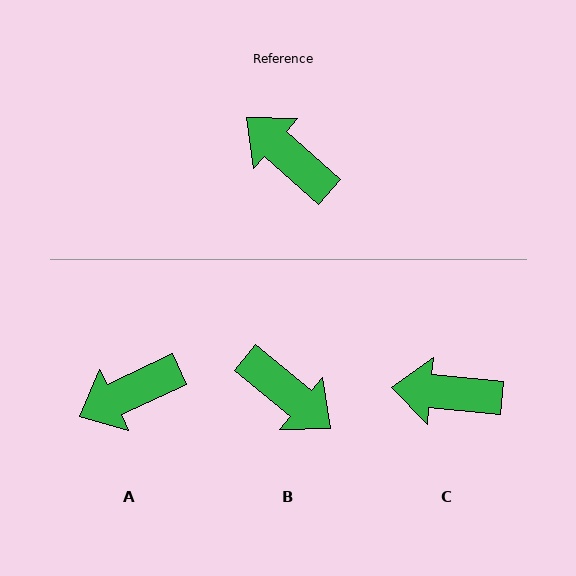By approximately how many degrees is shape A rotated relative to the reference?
Approximately 67 degrees counter-clockwise.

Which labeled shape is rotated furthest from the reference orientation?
B, about 178 degrees away.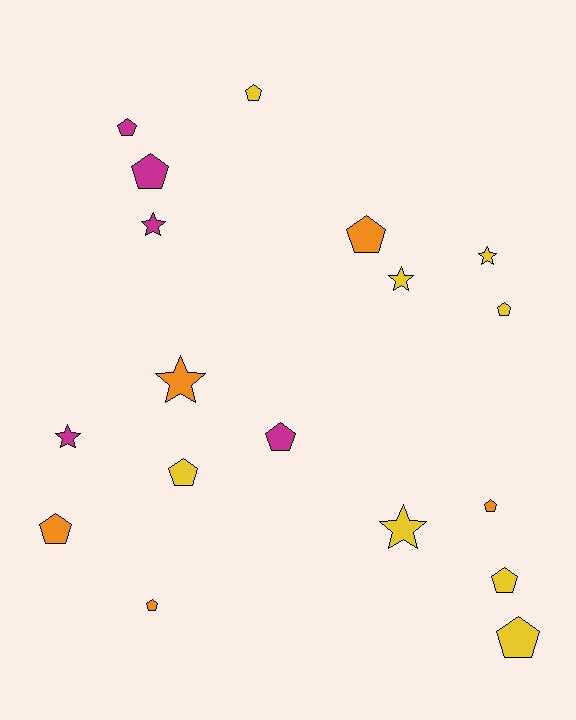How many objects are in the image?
There are 18 objects.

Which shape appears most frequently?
Pentagon, with 12 objects.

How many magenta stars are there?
There are 2 magenta stars.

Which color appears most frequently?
Yellow, with 8 objects.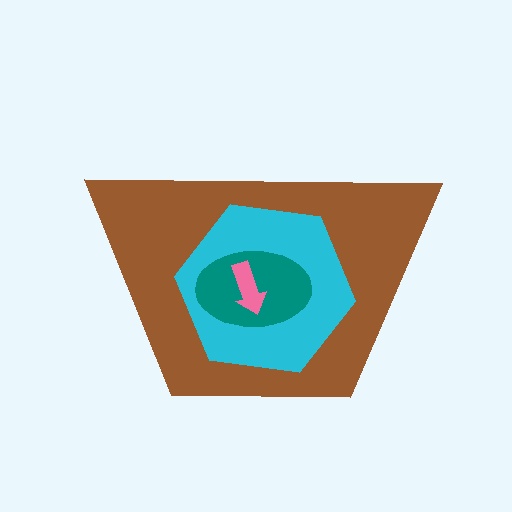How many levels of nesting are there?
4.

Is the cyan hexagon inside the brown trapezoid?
Yes.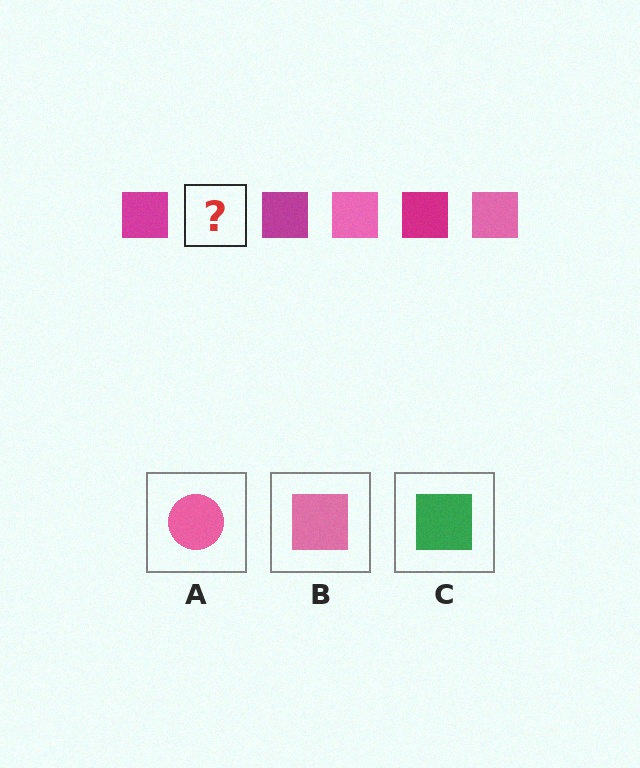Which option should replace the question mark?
Option B.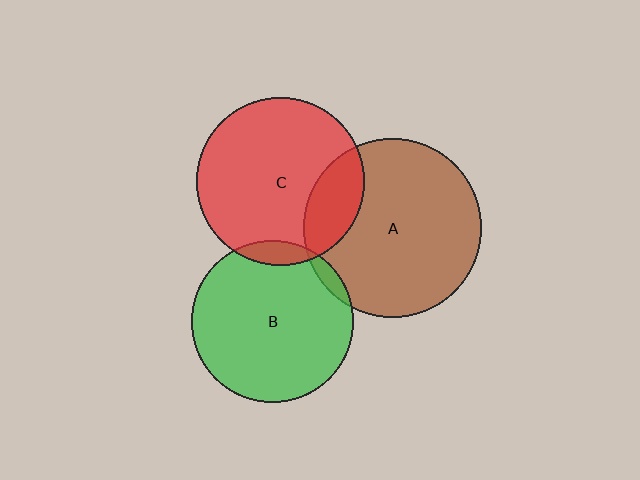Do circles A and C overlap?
Yes.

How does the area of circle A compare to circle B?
Approximately 1.2 times.